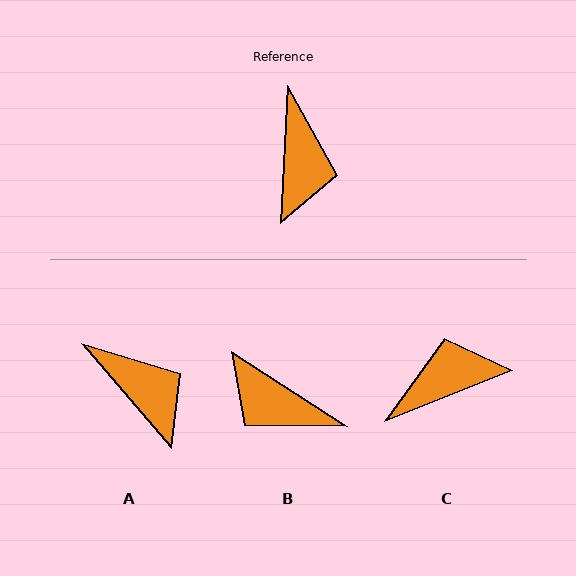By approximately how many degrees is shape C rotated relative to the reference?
Approximately 115 degrees counter-clockwise.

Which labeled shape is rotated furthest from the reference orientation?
B, about 120 degrees away.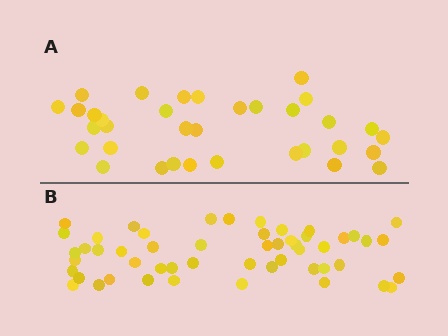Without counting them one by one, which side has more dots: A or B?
Region B (the bottom region) has more dots.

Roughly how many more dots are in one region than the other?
Region B has approximately 20 more dots than region A.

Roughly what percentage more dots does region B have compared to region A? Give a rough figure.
About 55% more.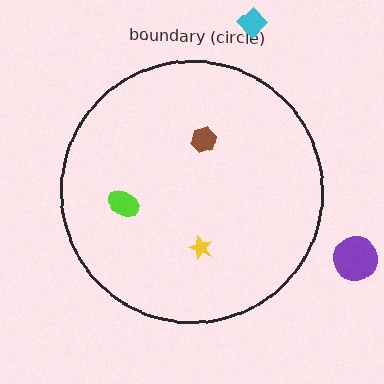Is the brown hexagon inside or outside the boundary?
Inside.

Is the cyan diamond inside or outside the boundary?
Outside.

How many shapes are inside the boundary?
3 inside, 2 outside.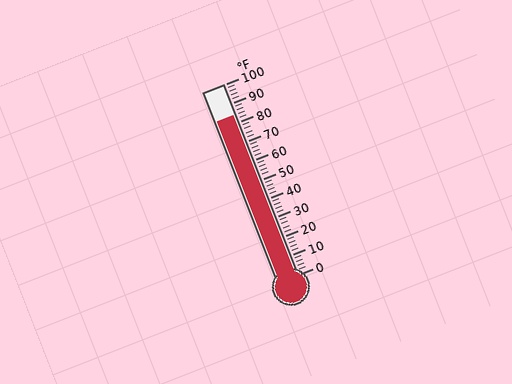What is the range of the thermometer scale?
The thermometer scale ranges from 0°F to 100°F.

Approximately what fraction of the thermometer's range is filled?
The thermometer is filled to approximately 85% of its range.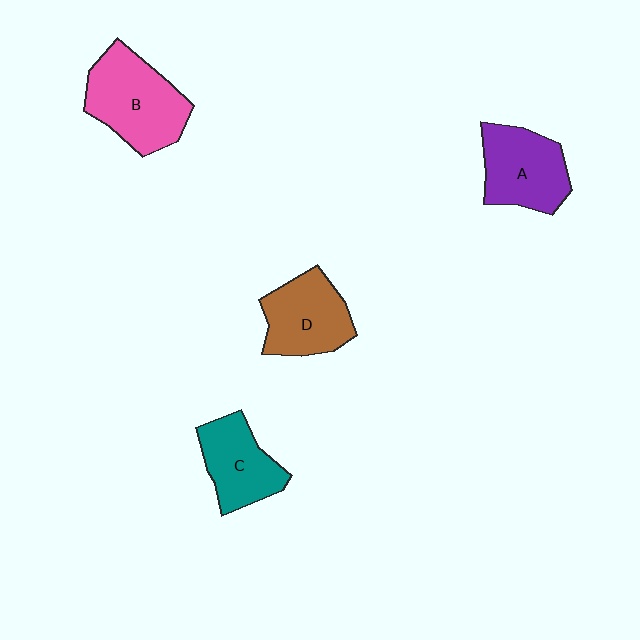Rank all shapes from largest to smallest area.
From largest to smallest: B (pink), A (purple), D (brown), C (teal).